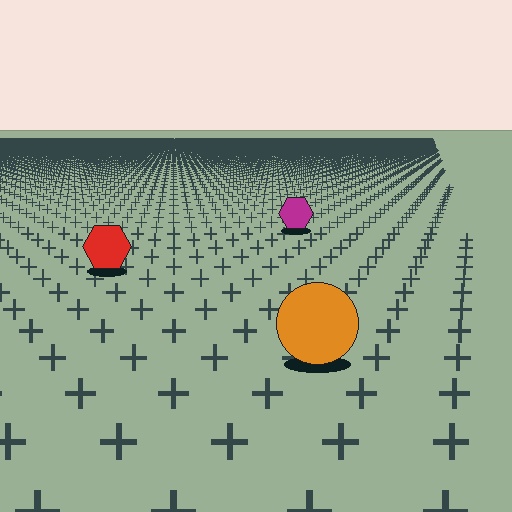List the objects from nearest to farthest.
From nearest to farthest: the orange circle, the red hexagon, the magenta hexagon.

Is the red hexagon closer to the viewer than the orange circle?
No. The orange circle is closer — you can tell from the texture gradient: the ground texture is coarser near it.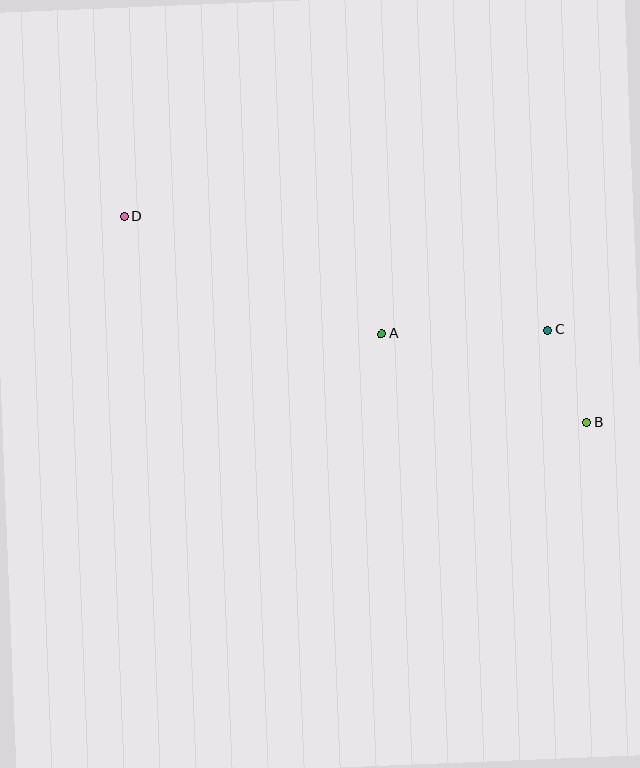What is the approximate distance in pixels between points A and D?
The distance between A and D is approximately 283 pixels.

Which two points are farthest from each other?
Points B and D are farthest from each other.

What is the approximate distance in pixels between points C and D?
The distance between C and D is approximately 439 pixels.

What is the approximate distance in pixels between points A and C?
The distance between A and C is approximately 166 pixels.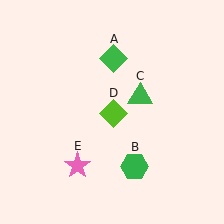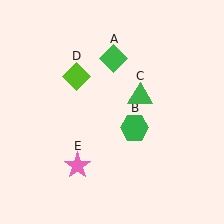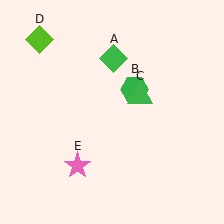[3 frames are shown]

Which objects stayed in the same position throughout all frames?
Green diamond (object A) and green triangle (object C) and pink star (object E) remained stationary.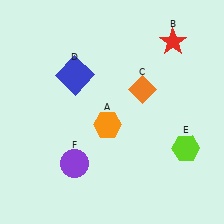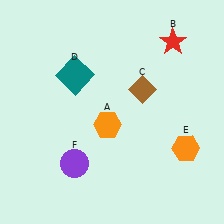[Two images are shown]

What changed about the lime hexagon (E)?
In Image 1, E is lime. In Image 2, it changed to orange.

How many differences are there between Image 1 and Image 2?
There are 3 differences between the two images.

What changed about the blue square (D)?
In Image 1, D is blue. In Image 2, it changed to teal.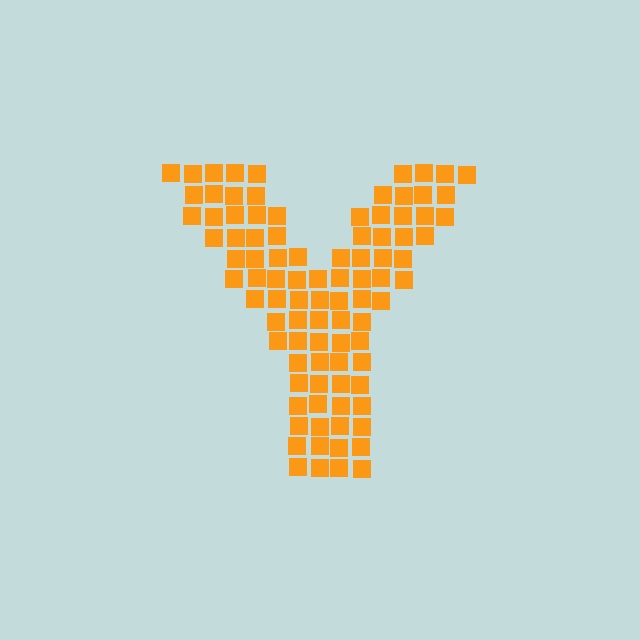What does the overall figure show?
The overall figure shows the letter Y.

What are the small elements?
The small elements are squares.